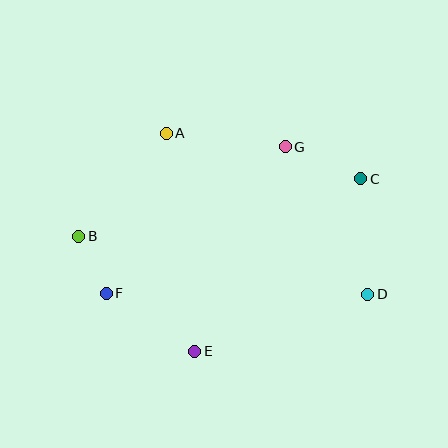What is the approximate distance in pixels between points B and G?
The distance between B and G is approximately 225 pixels.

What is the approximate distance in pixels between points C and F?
The distance between C and F is approximately 280 pixels.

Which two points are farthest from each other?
Points B and D are farthest from each other.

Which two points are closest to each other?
Points B and F are closest to each other.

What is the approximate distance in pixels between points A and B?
The distance between A and B is approximately 135 pixels.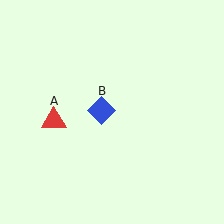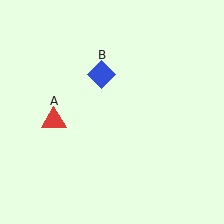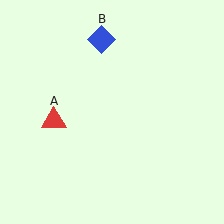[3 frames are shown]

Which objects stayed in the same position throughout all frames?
Red triangle (object A) remained stationary.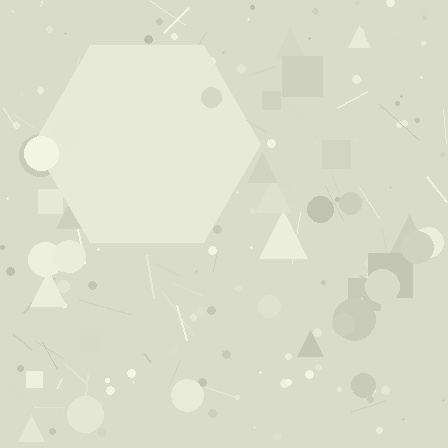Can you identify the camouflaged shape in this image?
The camouflaged shape is a hexagon.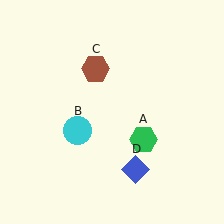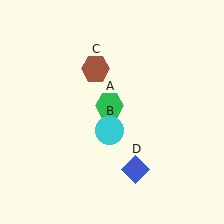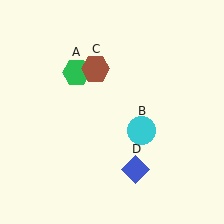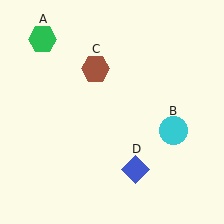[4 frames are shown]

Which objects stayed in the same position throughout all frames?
Brown hexagon (object C) and blue diamond (object D) remained stationary.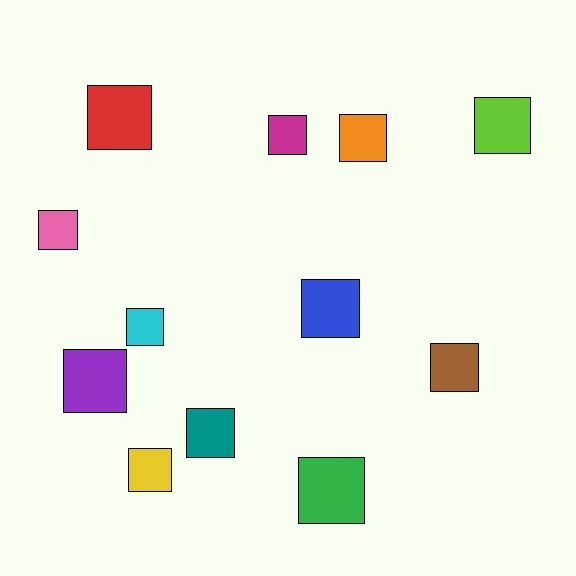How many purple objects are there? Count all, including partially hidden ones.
There is 1 purple object.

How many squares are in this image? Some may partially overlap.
There are 12 squares.